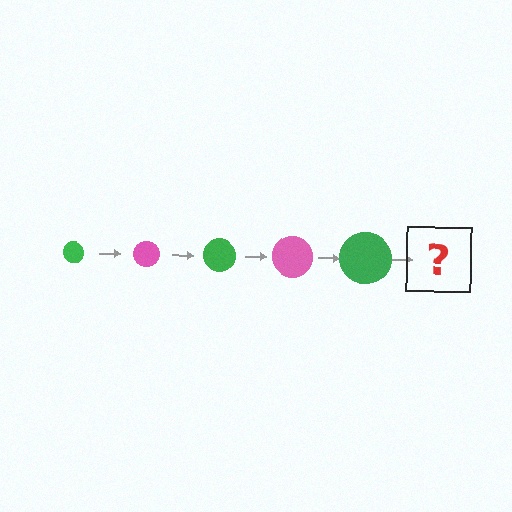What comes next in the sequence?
The next element should be a pink circle, larger than the previous one.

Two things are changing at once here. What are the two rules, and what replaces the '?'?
The two rules are that the circle grows larger each step and the color cycles through green and pink. The '?' should be a pink circle, larger than the previous one.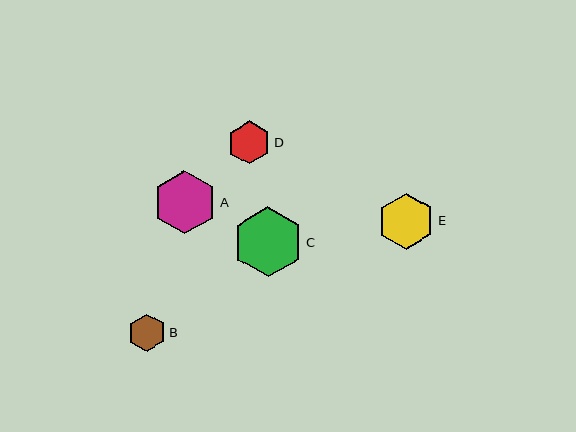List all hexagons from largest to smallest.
From largest to smallest: C, A, E, D, B.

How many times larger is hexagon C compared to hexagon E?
Hexagon C is approximately 1.2 times the size of hexagon E.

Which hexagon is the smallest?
Hexagon B is the smallest with a size of approximately 38 pixels.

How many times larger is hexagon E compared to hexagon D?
Hexagon E is approximately 1.3 times the size of hexagon D.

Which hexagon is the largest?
Hexagon C is the largest with a size of approximately 70 pixels.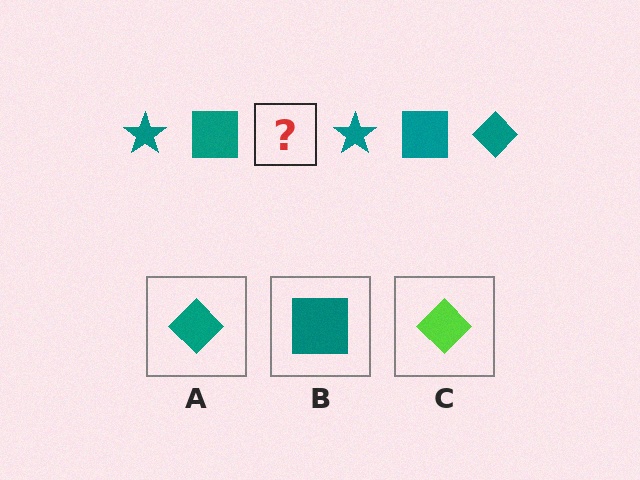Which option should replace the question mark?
Option A.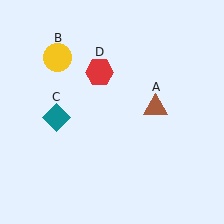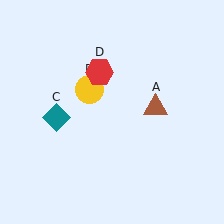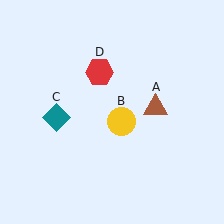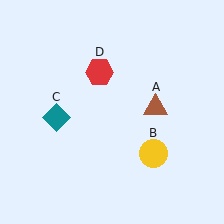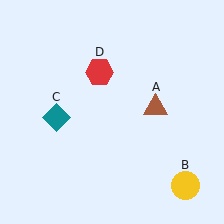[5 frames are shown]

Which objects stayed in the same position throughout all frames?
Brown triangle (object A) and teal diamond (object C) and red hexagon (object D) remained stationary.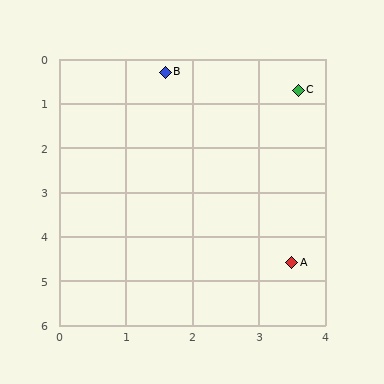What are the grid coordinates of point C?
Point C is at approximately (3.6, 0.7).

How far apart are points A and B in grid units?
Points A and B are about 4.7 grid units apart.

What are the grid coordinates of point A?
Point A is at approximately (3.5, 4.6).